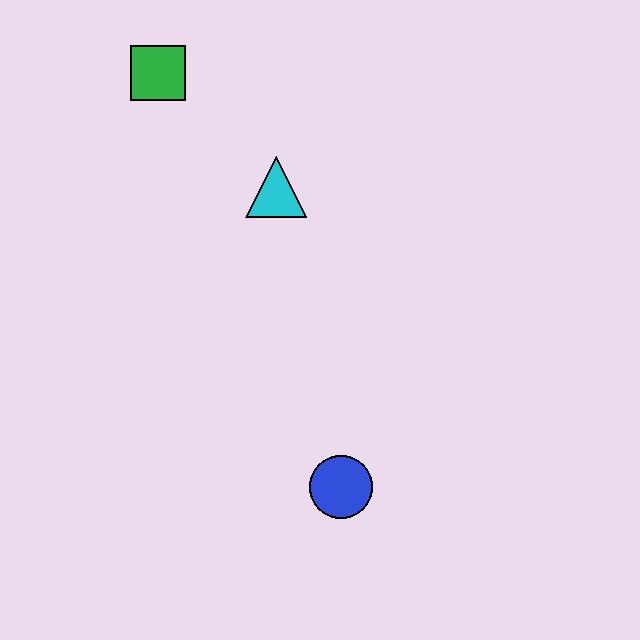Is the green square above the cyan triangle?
Yes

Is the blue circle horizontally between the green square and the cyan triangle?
No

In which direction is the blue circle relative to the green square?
The blue circle is below the green square.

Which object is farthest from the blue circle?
The green square is farthest from the blue circle.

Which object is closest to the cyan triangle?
The green square is closest to the cyan triangle.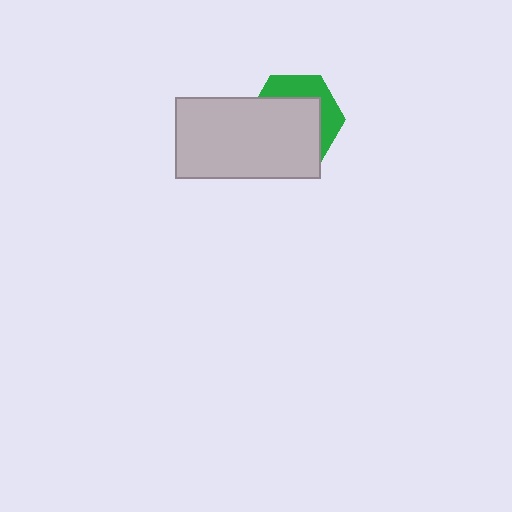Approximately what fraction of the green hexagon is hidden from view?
Roughly 65% of the green hexagon is hidden behind the light gray rectangle.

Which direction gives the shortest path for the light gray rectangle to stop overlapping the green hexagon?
Moving toward the lower-left gives the shortest separation.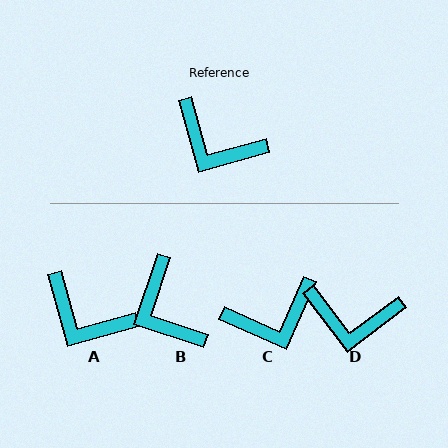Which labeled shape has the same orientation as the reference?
A.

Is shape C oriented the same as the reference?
No, it is off by about 50 degrees.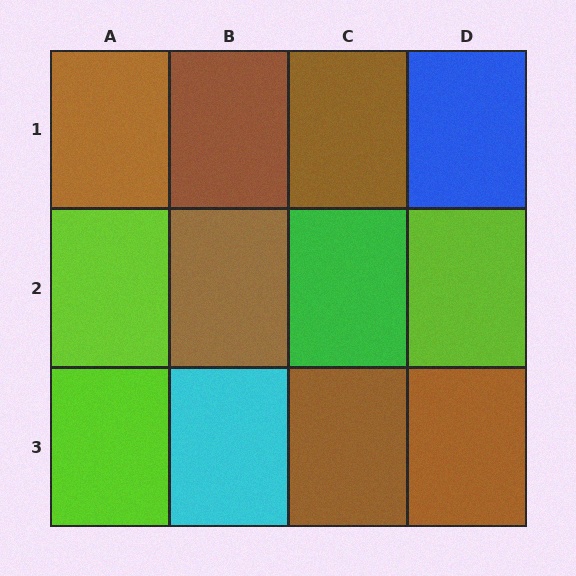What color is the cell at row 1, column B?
Brown.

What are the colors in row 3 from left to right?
Lime, cyan, brown, brown.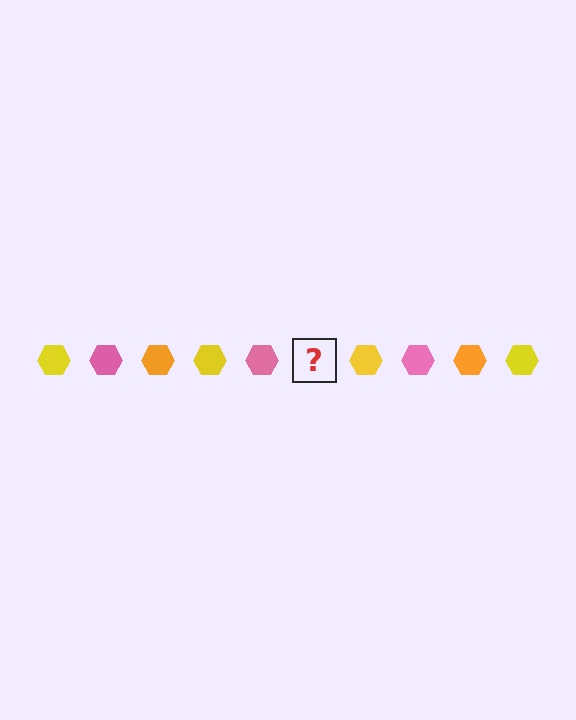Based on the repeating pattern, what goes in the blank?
The blank should be an orange hexagon.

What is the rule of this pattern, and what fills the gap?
The rule is that the pattern cycles through yellow, pink, orange hexagons. The gap should be filled with an orange hexagon.